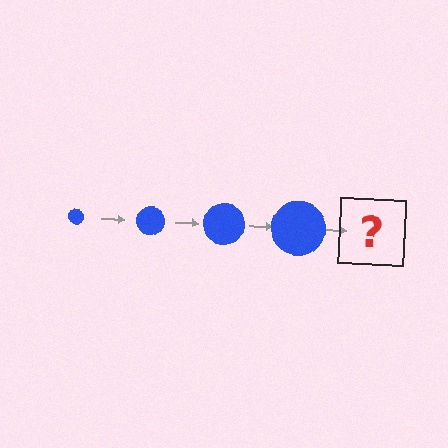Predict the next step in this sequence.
The next step is a blue circle, larger than the previous one.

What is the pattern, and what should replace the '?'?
The pattern is that the circle gets progressively larger each step. The '?' should be a blue circle, larger than the previous one.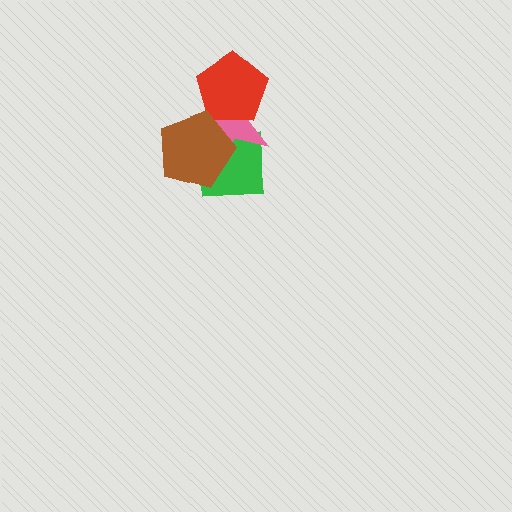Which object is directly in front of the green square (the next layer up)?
The pink star is directly in front of the green square.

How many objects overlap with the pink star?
3 objects overlap with the pink star.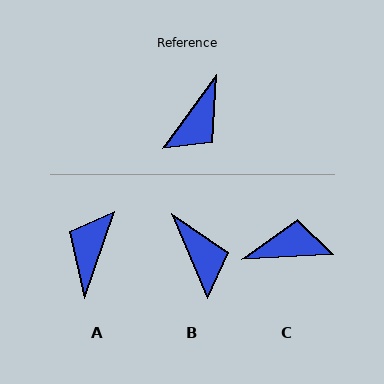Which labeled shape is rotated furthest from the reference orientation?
A, about 163 degrees away.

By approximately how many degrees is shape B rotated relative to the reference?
Approximately 59 degrees counter-clockwise.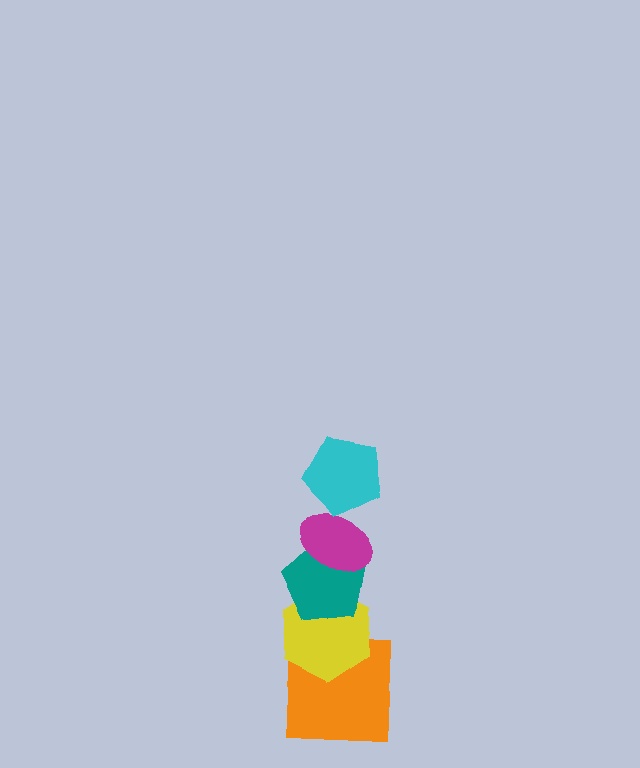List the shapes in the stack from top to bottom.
From top to bottom: the cyan pentagon, the magenta ellipse, the teal pentagon, the yellow hexagon, the orange square.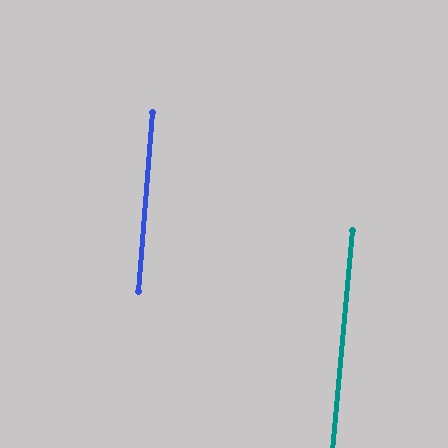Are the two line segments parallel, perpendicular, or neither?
Parallel — their directions differ by only 0.8°.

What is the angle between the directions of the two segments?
Approximately 1 degree.